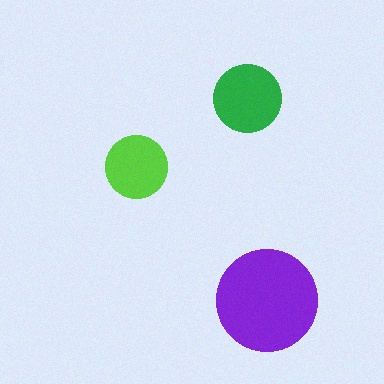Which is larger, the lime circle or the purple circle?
The purple one.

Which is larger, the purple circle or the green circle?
The purple one.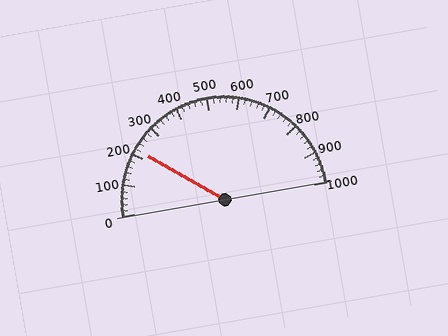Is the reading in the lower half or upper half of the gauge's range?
The reading is in the lower half of the range (0 to 1000).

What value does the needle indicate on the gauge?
The needle indicates approximately 220.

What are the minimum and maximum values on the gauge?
The gauge ranges from 0 to 1000.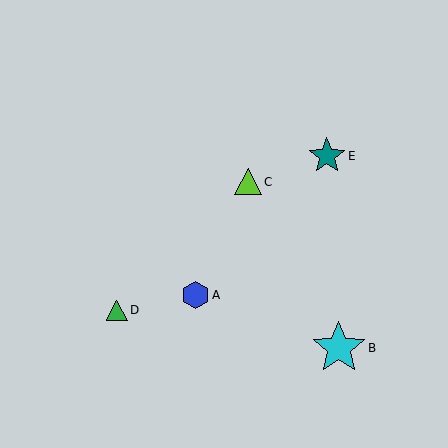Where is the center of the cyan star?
The center of the cyan star is at (339, 348).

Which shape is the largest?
The cyan star (labeled B) is the largest.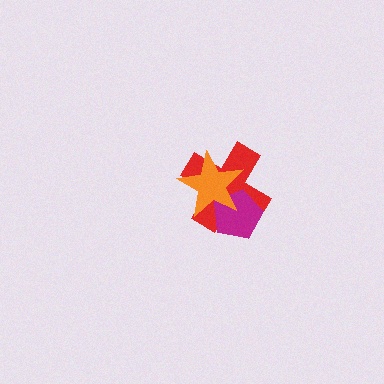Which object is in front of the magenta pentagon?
The orange star is in front of the magenta pentagon.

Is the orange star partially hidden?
No, no other shape covers it.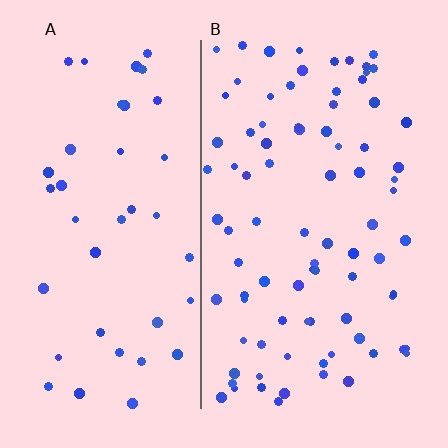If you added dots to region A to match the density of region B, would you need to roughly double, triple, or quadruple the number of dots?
Approximately double.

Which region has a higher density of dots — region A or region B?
B (the right).